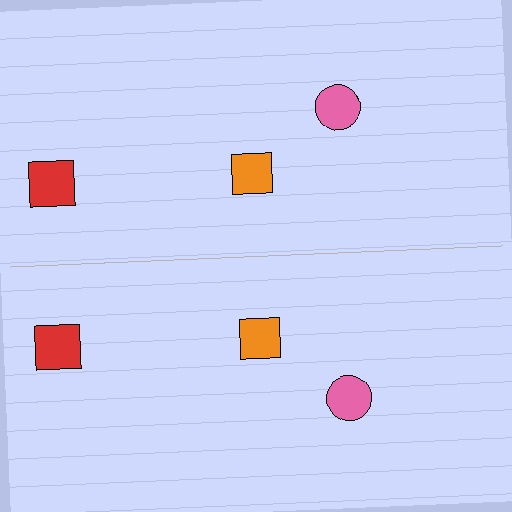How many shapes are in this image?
There are 6 shapes in this image.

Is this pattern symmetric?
Yes, this pattern has bilateral (reflection) symmetry.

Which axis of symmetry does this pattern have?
The pattern has a horizontal axis of symmetry running through the center of the image.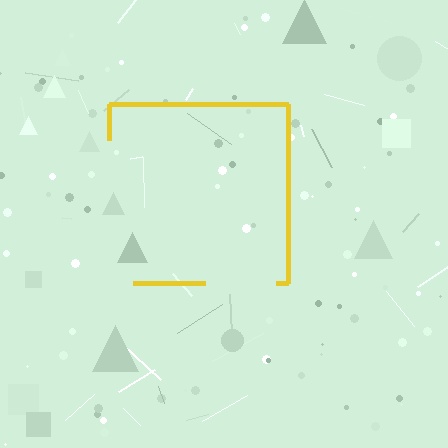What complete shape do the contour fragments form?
The contour fragments form a square.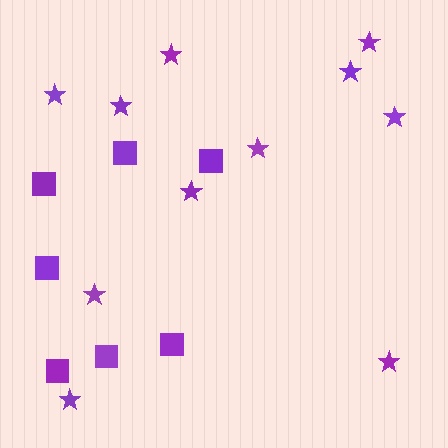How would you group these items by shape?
There are 2 groups: one group of squares (7) and one group of stars (11).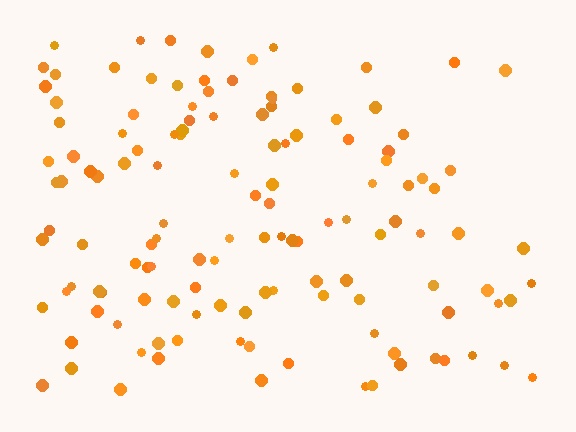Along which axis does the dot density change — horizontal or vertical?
Horizontal.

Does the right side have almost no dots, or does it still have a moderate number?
Still a moderate number, just noticeably fewer than the left.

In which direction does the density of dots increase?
From right to left, with the left side densest.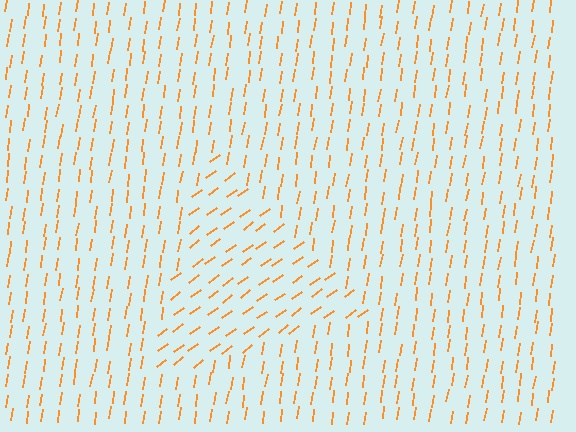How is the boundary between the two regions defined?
The boundary is defined purely by a change in line orientation (approximately 45 degrees difference). All lines are the same color and thickness.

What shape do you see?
I see a triangle.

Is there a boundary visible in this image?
Yes, there is a texture boundary formed by a change in line orientation.